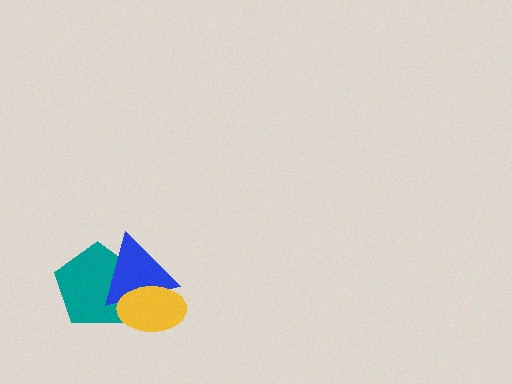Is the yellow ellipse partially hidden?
No, no other shape covers it.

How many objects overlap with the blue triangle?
2 objects overlap with the blue triangle.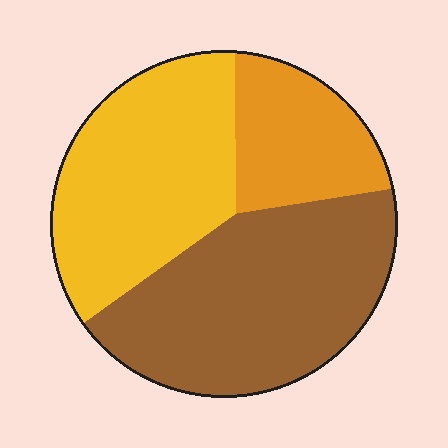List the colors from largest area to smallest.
From largest to smallest: brown, yellow, orange.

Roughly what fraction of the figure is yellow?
Yellow takes up about three eighths (3/8) of the figure.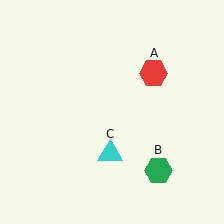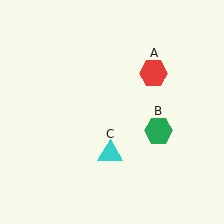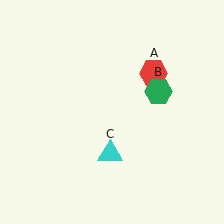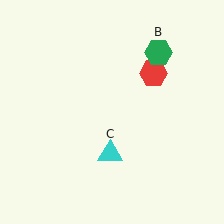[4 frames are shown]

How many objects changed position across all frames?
1 object changed position: green hexagon (object B).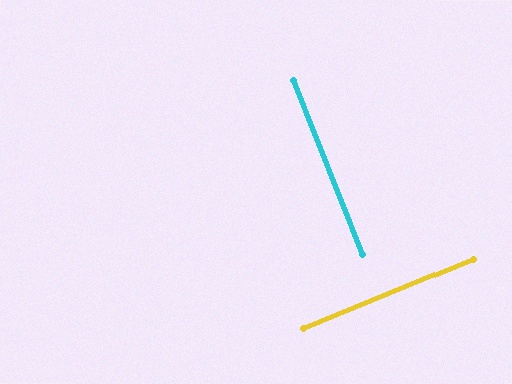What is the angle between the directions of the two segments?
Approximately 89 degrees.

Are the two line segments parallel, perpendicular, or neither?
Perpendicular — they meet at approximately 89°.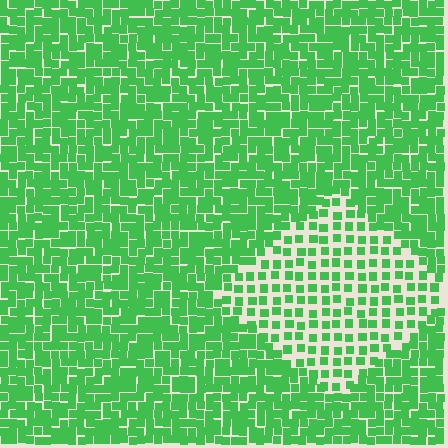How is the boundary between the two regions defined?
The boundary is defined by a change in element density (approximately 2.1x ratio). All elements are the same color, size, and shape.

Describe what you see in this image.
The image contains small green elements arranged at two different densities. A diamond-shaped region is visible where the elements are less densely packed than the surrounding area.